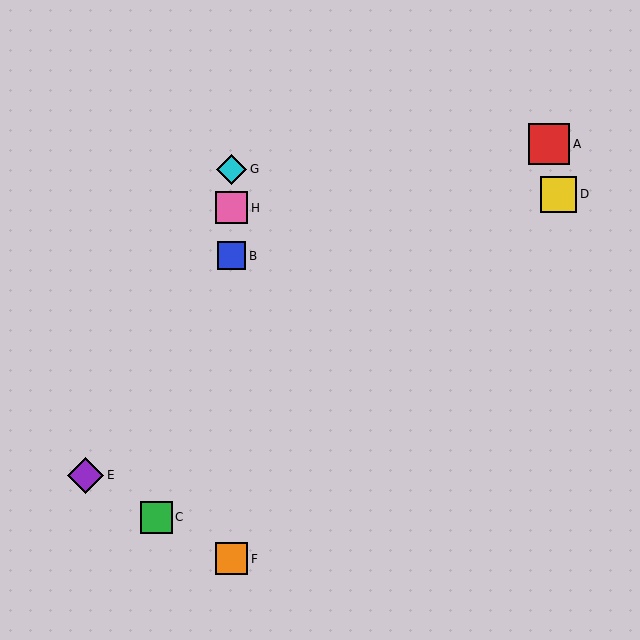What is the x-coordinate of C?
Object C is at x≈156.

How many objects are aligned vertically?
4 objects (B, F, G, H) are aligned vertically.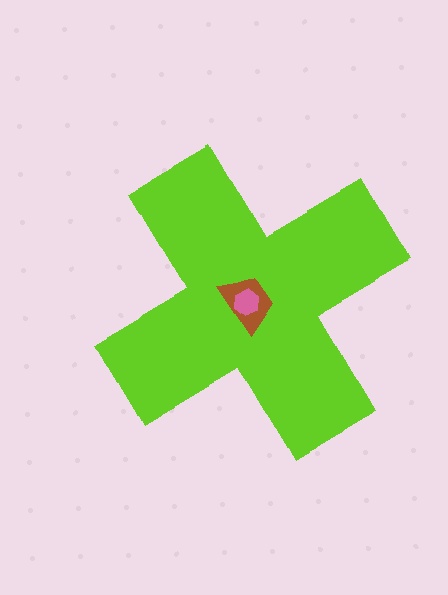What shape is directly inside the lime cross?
The brown trapezoid.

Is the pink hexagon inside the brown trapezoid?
Yes.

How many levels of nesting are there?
3.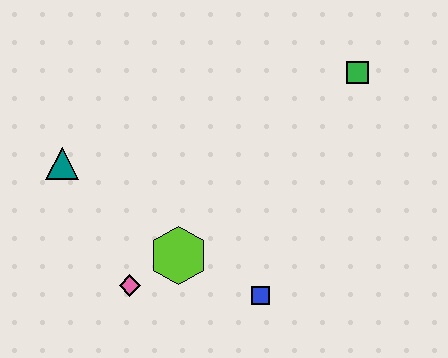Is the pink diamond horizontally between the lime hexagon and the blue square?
No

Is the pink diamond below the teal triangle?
Yes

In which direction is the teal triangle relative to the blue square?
The teal triangle is to the left of the blue square.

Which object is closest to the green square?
The blue square is closest to the green square.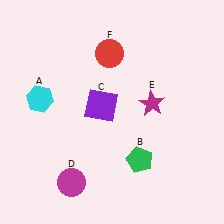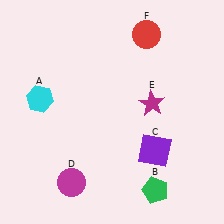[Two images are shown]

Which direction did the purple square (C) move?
The purple square (C) moved right.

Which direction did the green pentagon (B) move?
The green pentagon (B) moved down.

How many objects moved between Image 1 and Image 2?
3 objects moved between the two images.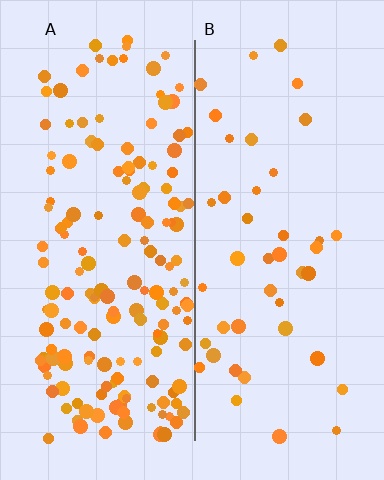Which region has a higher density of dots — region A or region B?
A (the left).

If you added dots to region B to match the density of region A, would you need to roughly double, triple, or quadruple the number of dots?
Approximately quadruple.